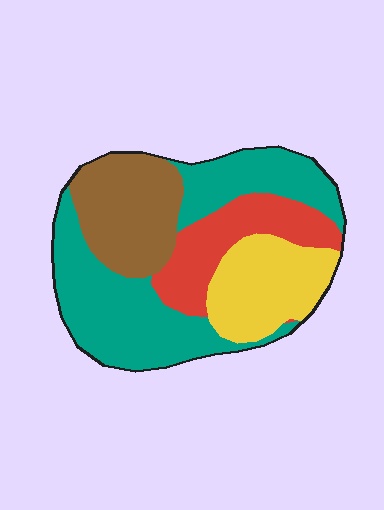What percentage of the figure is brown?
Brown takes up about one fifth (1/5) of the figure.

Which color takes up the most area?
Teal, at roughly 40%.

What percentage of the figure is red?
Red takes up about one sixth (1/6) of the figure.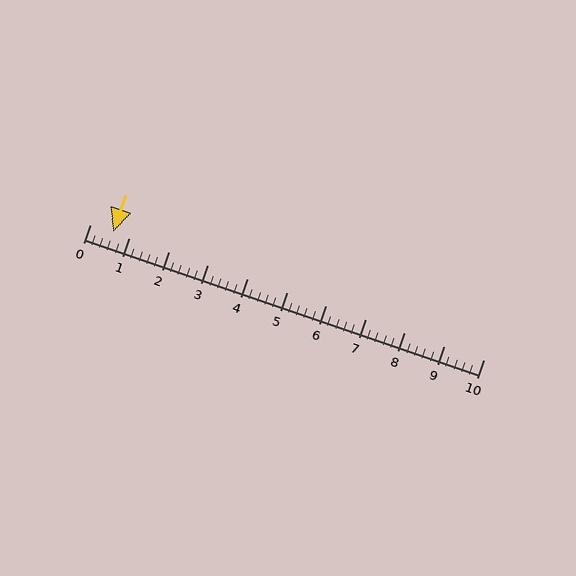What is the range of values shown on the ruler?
The ruler shows values from 0 to 10.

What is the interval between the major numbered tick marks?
The major tick marks are spaced 1 units apart.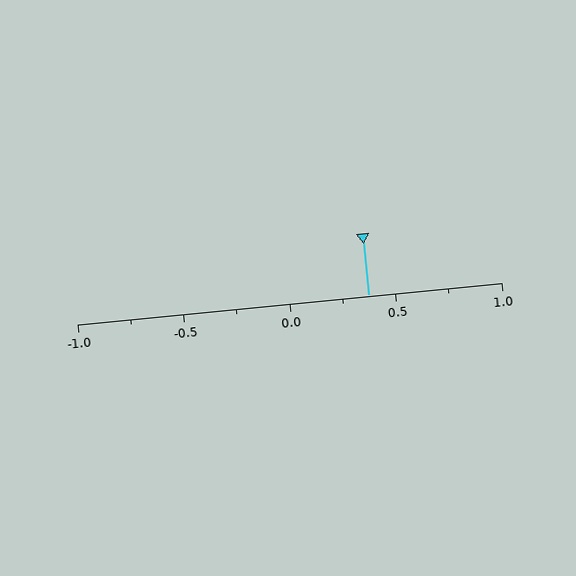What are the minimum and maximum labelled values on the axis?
The axis runs from -1.0 to 1.0.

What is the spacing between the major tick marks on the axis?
The major ticks are spaced 0.5 apart.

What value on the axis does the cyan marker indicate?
The marker indicates approximately 0.38.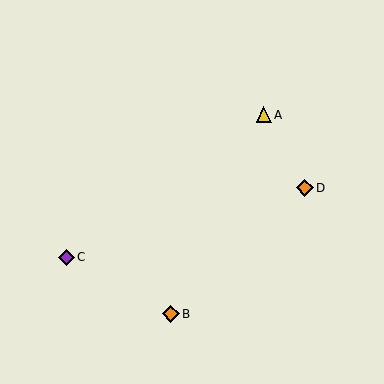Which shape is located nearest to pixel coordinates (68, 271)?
The purple diamond (labeled C) at (67, 257) is nearest to that location.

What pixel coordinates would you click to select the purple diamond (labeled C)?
Click at (67, 257) to select the purple diamond C.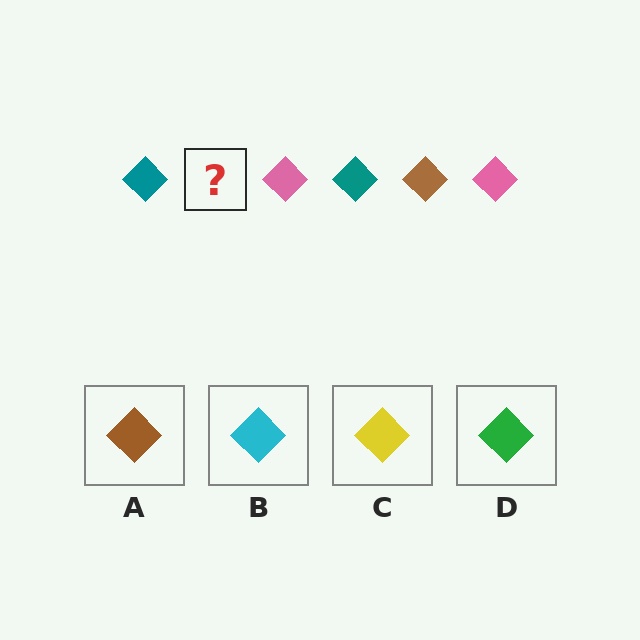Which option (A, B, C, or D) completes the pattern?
A.